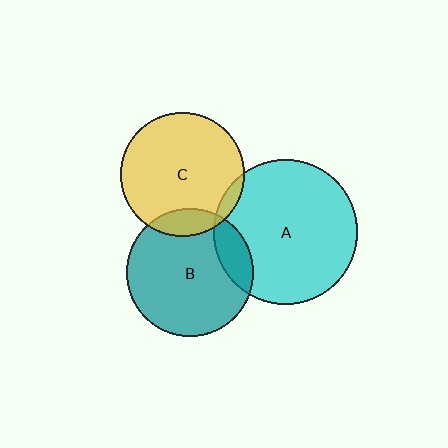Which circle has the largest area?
Circle A (cyan).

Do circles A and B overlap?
Yes.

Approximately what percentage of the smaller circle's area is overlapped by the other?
Approximately 15%.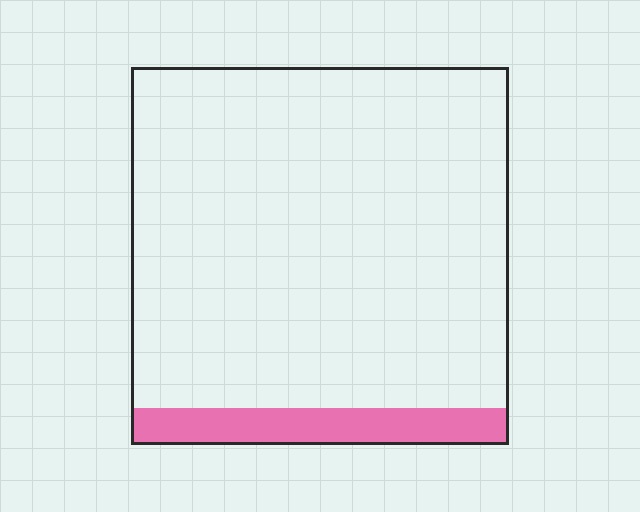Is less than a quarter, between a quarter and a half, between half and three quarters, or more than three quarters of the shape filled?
Less than a quarter.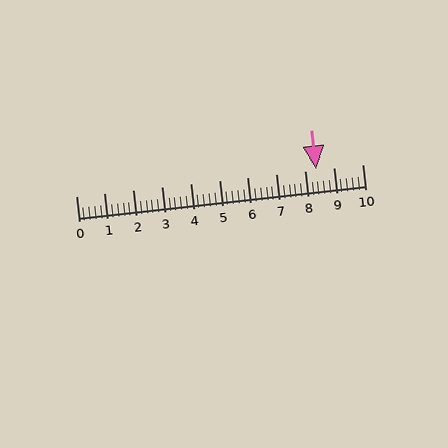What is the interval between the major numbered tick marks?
The major tick marks are spaced 1 units apart.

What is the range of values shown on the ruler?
The ruler shows values from 0 to 10.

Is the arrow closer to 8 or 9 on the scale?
The arrow is closer to 8.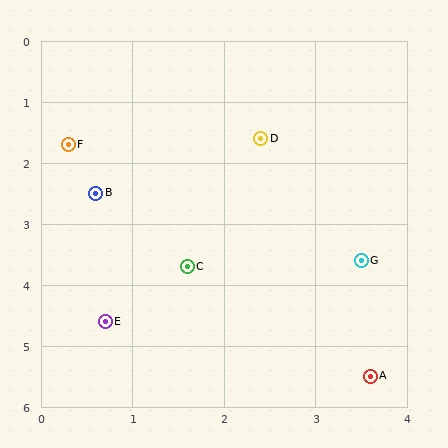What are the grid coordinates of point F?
Point F is at approximately (0.3, 1.7).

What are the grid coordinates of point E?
Point E is at approximately (0.7, 4.6).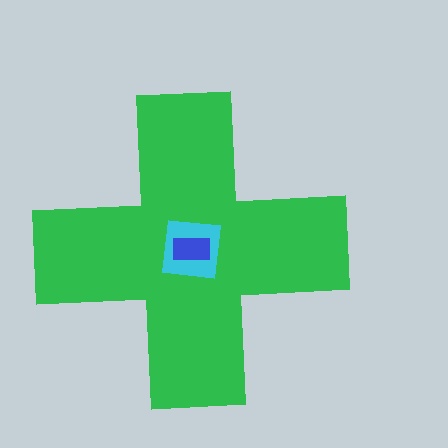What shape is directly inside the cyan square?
The blue rectangle.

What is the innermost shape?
The blue rectangle.